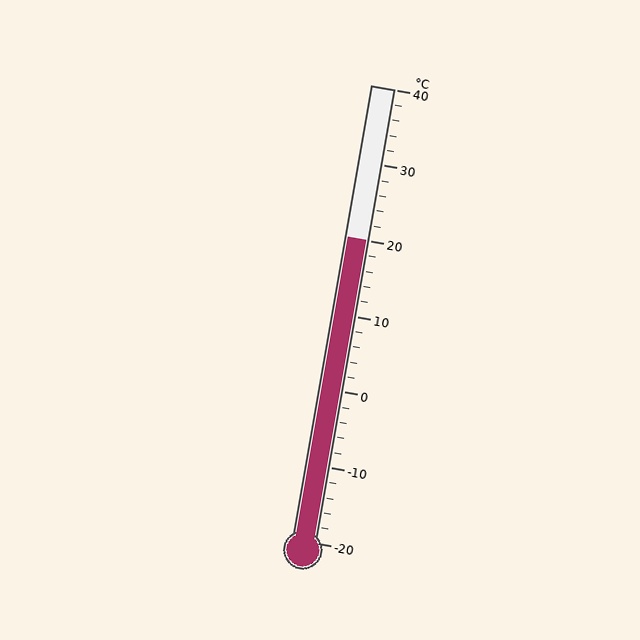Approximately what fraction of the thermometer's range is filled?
The thermometer is filled to approximately 65% of its range.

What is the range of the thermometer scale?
The thermometer scale ranges from -20°C to 40°C.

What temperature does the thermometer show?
The thermometer shows approximately 20°C.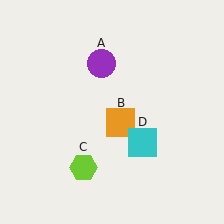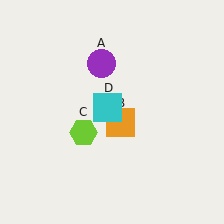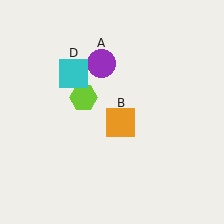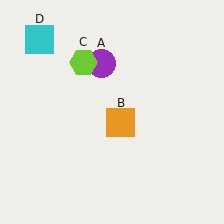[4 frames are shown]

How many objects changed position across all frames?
2 objects changed position: lime hexagon (object C), cyan square (object D).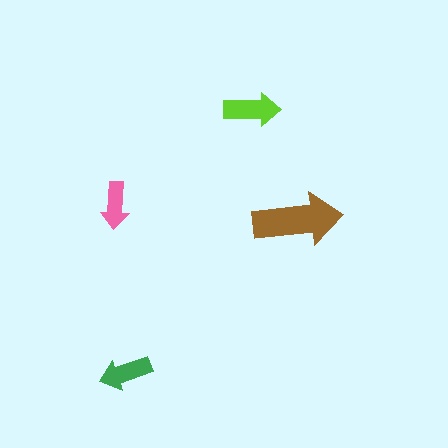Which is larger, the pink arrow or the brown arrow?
The brown one.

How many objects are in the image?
There are 4 objects in the image.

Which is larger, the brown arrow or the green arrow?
The brown one.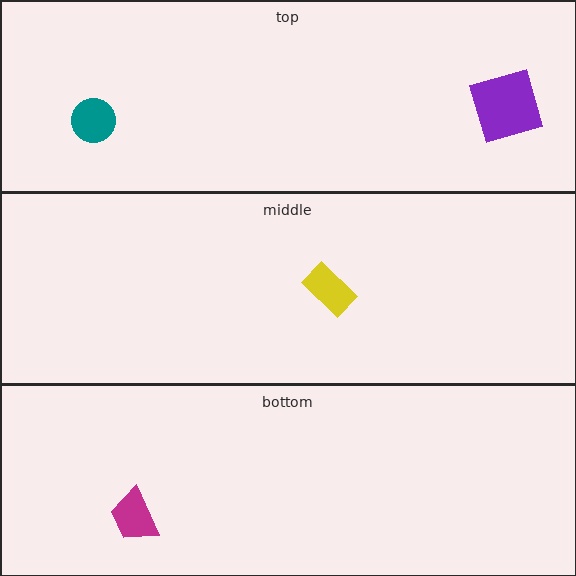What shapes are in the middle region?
The yellow rectangle.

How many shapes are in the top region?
2.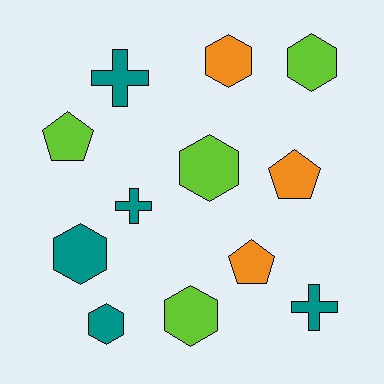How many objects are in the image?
There are 12 objects.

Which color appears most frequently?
Teal, with 5 objects.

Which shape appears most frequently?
Hexagon, with 6 objects.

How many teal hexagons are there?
There are 2 teal hexagons.